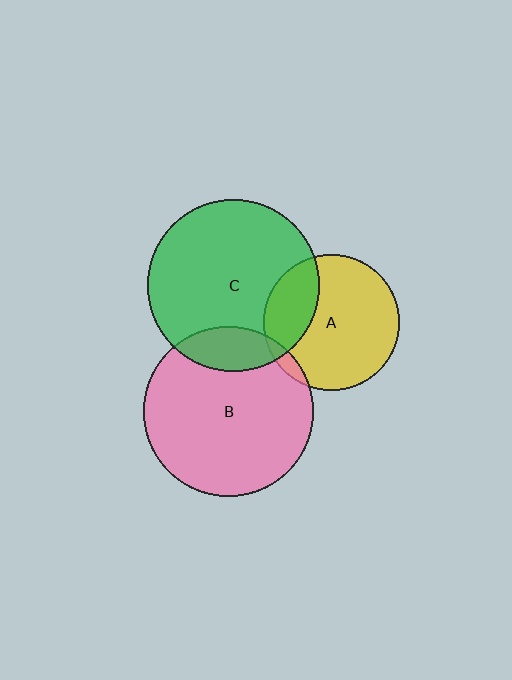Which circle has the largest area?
Circle C (green).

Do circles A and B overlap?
Yes.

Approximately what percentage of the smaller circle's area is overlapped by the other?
Approximately 5%.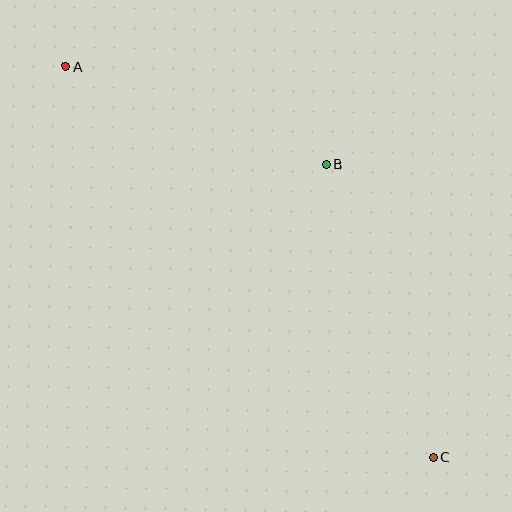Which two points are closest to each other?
Points A and B are closest to each other.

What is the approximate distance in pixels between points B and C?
The distance between B and C is approximately 312 pixels.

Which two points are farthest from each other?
Points A and C are farthest from each other.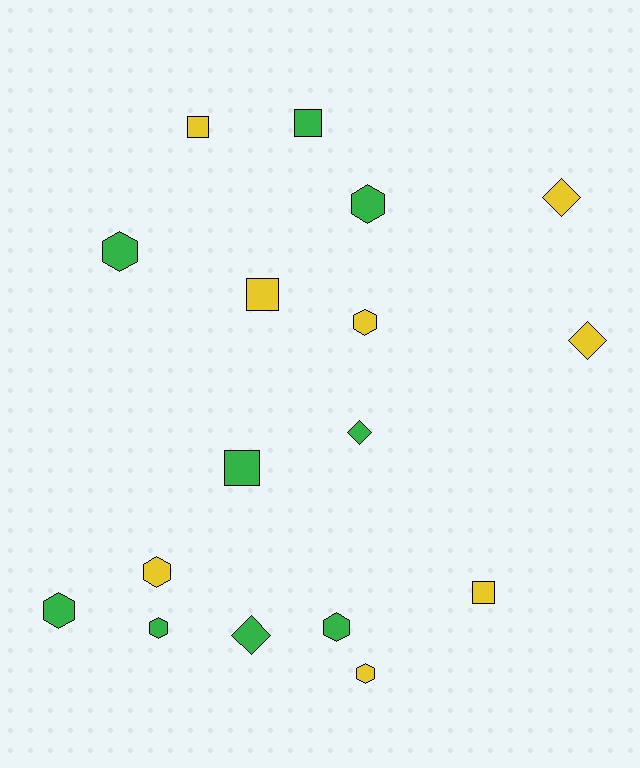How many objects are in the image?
There are 17 objects.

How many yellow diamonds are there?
There are 2 yellow diamonds.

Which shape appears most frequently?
Hexagon, with 8 objects.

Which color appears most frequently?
Green, with 9 objects.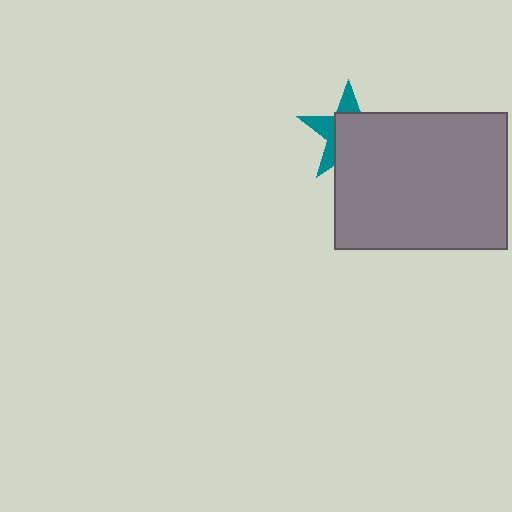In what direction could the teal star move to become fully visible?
The teal star could move toward the upper-left. That would shift it out from behind the gray rectangle entirely.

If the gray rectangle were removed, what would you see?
You would see the complete teal star.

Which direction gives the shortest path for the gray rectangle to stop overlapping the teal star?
Moving toward the lower-right gives the shortest separation.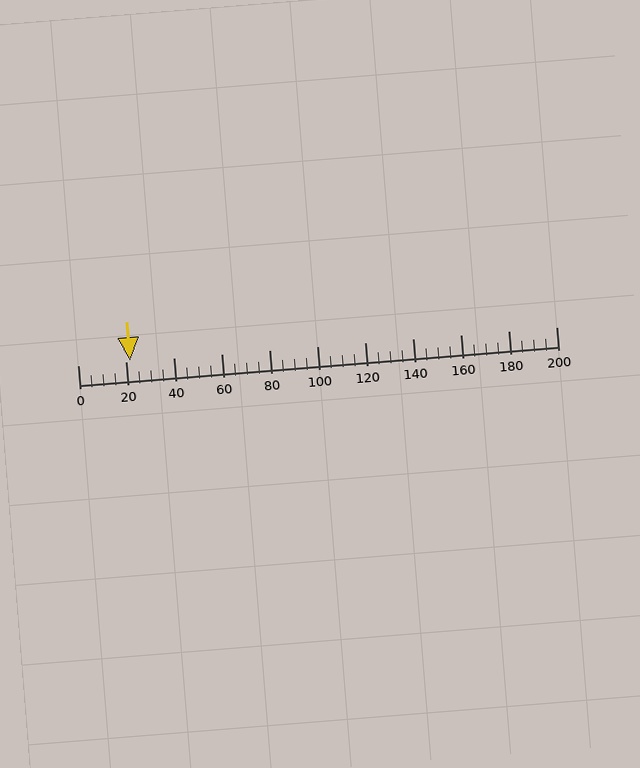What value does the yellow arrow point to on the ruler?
The yellow arrow points to approximately 22.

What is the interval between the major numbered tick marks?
The major tick marks are spaced 20 units apart.